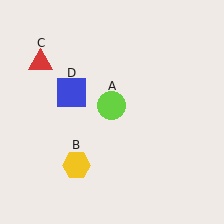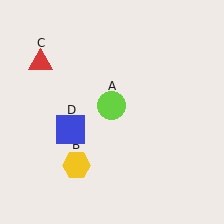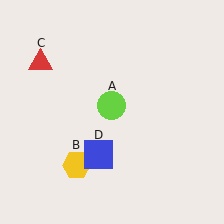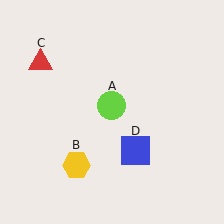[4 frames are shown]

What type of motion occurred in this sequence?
The blue square (object D) rotated counterclockwise around the center of the scene.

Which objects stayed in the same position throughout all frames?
Lime circle (object A) and yellow hexagon (object B) and red triangle (object C) remained stationary.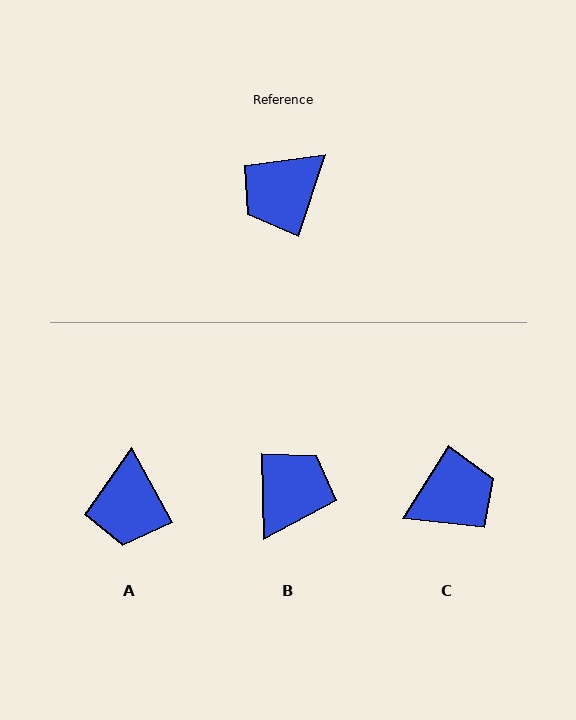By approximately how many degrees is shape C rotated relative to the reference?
Approximately 166 degrees counter-clockwise.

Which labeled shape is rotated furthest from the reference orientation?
C, about 166 degrees away.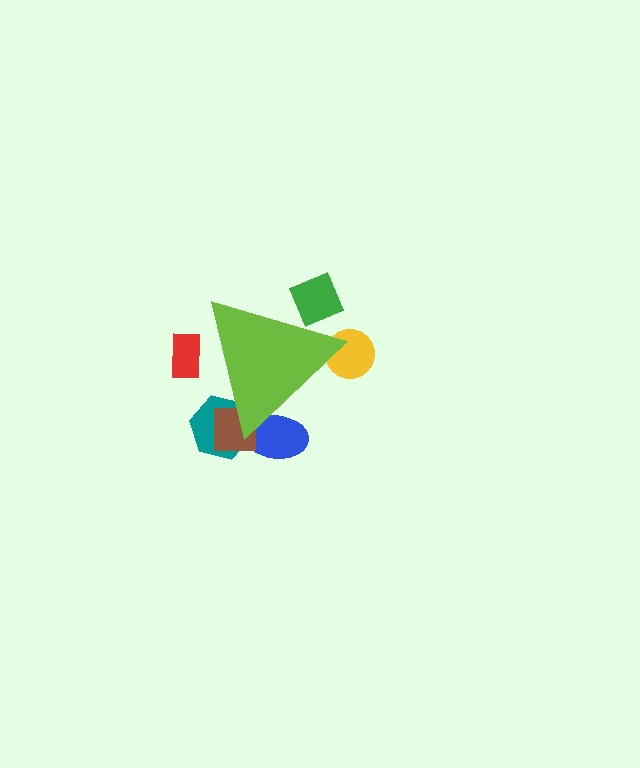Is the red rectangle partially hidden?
Yes, the red rectangle is partially hidden behind the lime triangle.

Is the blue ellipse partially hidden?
Yes, the blue ellipse is partially hidden behind the lime triangle.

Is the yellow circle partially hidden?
Yes, the yellow circle is partially hidden behind the lime triangle.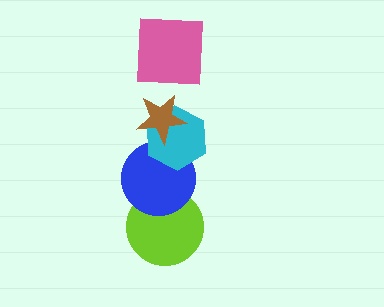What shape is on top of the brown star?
The pink square is on top of the brown star.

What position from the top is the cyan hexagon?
The cyan hexagon is 3rd from the top.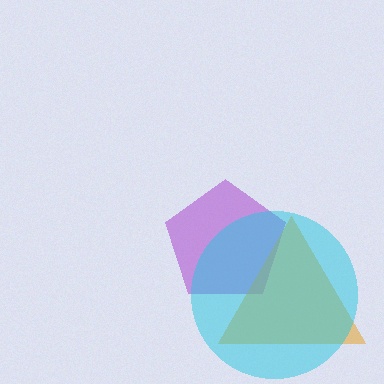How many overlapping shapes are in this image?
There are 3 overlapping shapes in the image.